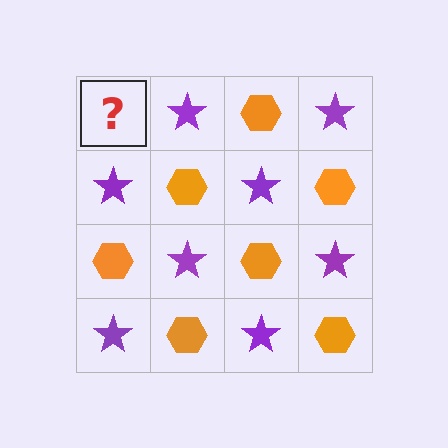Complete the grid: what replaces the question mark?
The question mark should be replaced with an orange hexagon.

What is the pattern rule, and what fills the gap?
The rule is that it alternates orange hexagon and purple star in a checkerboard pattern. The gap should be filled with an orange hexagon.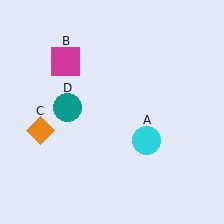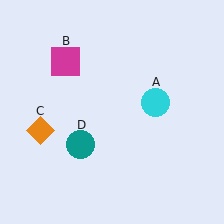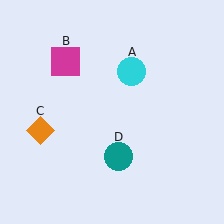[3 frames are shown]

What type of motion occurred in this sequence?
The cyan circle (object A), teal circle (object D) rotated counterclockwise around the center of the scene.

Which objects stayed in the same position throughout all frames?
Magenta square (object B) and orange diamond (object C) remained stationary.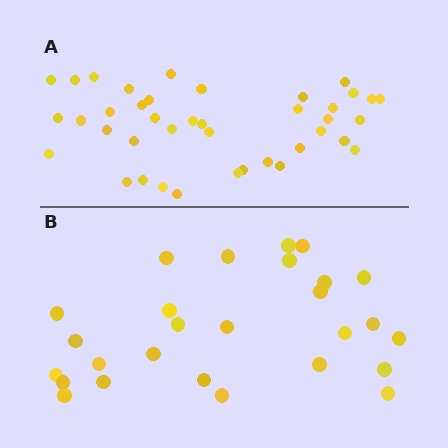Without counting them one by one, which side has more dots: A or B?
Region A (the top region) has more dots.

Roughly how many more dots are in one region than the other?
Region A has approximately 15 more dots than region B.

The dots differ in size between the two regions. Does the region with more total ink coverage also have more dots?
No. Region B has more total ink coverage because its dots are larger, but region A actually contains more individual dots. Total area can be misleading — the number of items is what matters here.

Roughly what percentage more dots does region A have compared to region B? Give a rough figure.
About 50% more.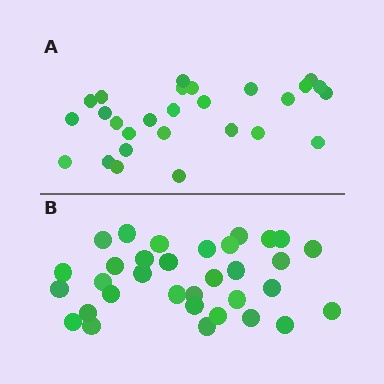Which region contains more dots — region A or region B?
Region B (the bottom region) has more dots.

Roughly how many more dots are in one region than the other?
Region B has about 6 more dots than region A.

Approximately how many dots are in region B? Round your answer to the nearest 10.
About 30 dots. (The exact count is 33, which rounds to 30.)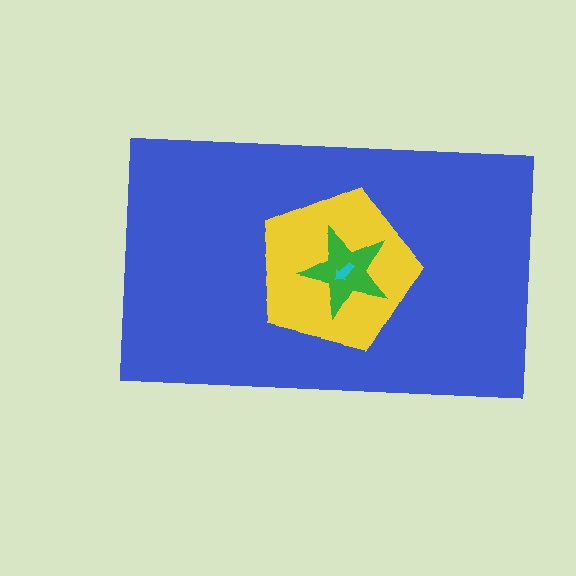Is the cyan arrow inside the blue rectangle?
Yes.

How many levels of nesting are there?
4.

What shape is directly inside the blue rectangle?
The yellow pentagon.